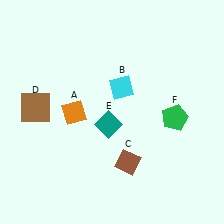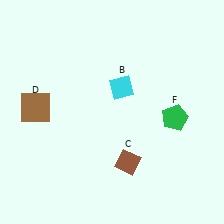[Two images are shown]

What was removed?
The teal diamond (E), the orange diamond (A) were removed in Image 2.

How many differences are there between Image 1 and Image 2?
There are 2 differences between the two images.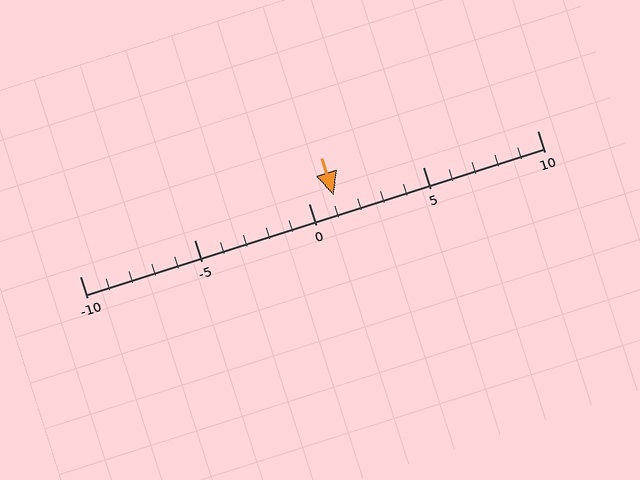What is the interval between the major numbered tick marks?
The major tick marks are spaced 5 units apart.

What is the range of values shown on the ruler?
The ruler shows values from -10 to 10.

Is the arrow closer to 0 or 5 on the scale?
The arrow is closer to 0.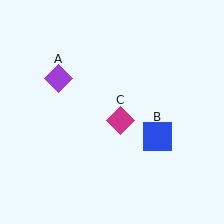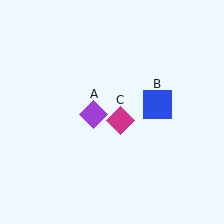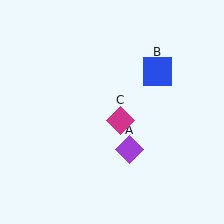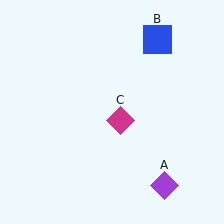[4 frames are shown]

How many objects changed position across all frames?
2 objects changed position: purple diamond (object A), blue square (object B).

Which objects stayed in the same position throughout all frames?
Magenta diamond (object C) remained stationary.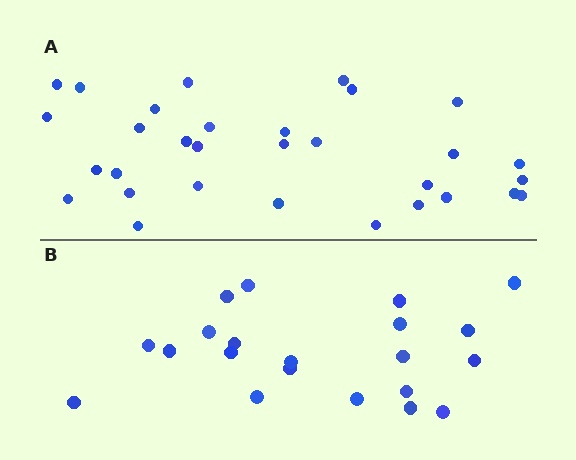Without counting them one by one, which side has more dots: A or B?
Region A (the top region) has more dots.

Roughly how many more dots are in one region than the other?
Region A has roughly 10 or so more dots than region B.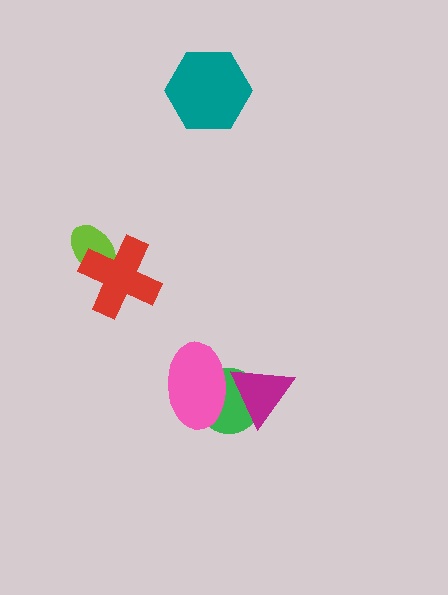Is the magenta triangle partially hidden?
Yes, it is partially covered by another shape.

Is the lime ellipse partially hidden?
Yes, it is partially covered by another shape.